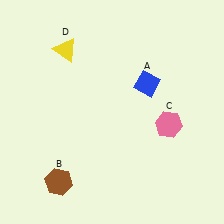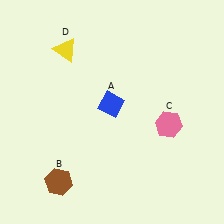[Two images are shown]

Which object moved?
The blue diamond (A) moved left.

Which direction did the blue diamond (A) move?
The blue diamond (A) moved left.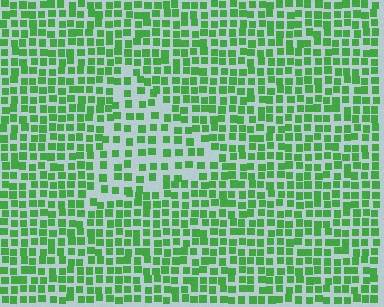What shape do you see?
I see a triangle.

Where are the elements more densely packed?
The elements are more densely packed outside the triangle boundary.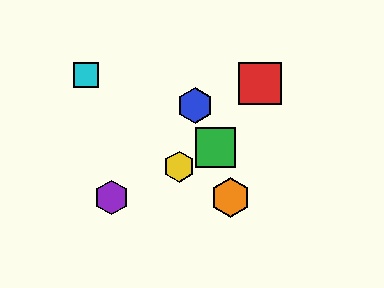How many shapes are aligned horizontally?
2 shapes (the purple hexagon, the orange hexagon) are aligned horizontally.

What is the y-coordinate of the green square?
The green square is at y≈148.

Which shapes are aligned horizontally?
The purple hexagon, the orange hexagon are aligned horizontally.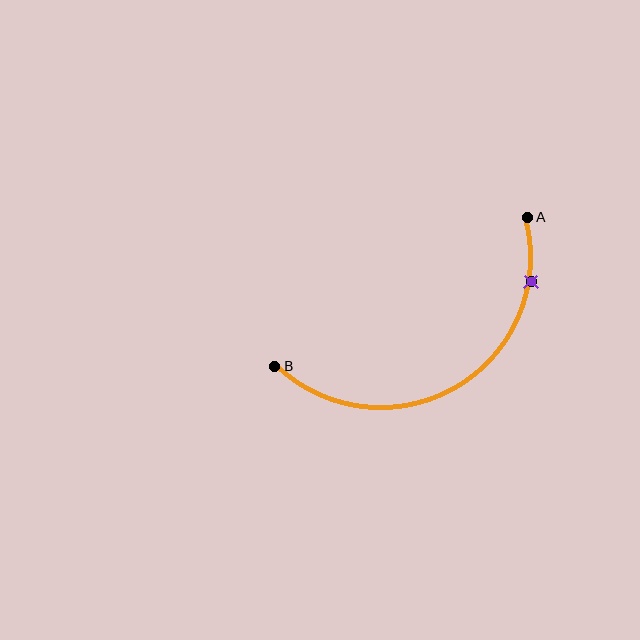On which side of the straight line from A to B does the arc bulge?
The arc bulges below the straight line connecting A and B.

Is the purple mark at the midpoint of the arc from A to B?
No. The purple mark lies on the arc but is closer to endpoint A. The arc midpoint would be at the point on the curve equidistant along the arc from both A and B.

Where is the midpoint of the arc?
The arc midpoint is the point on the curve farthest from the straight line joining A and B. It sits below that line.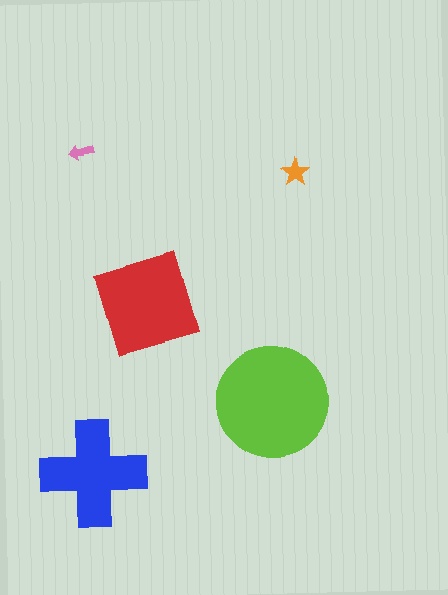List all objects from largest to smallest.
The lime circle, the red diamond, the blue cross, the orange star, the pink arrow.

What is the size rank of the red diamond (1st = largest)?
2nd.